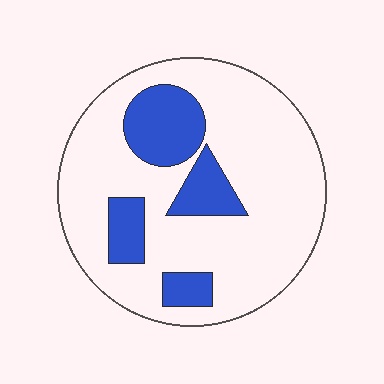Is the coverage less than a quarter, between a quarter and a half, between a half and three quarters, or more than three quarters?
Less than a quarter.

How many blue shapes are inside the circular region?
4.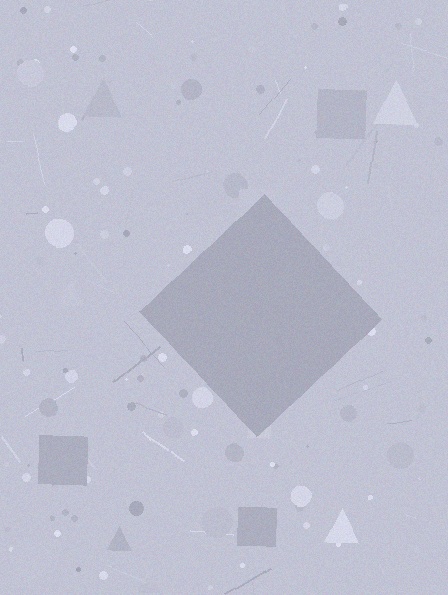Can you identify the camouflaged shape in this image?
The camouflaged shape is a diamond.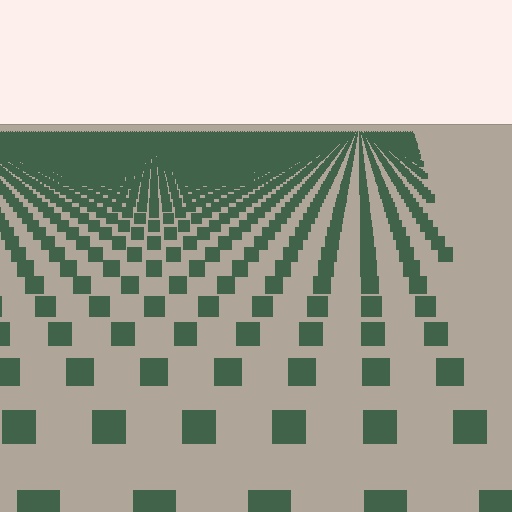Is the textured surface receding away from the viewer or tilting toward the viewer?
The surface is receding away from the viewer. Texture elements get smaller and denser toward the top.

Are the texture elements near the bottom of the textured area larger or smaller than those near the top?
Larger. Near the bottom, elements are closer to the viewer and appear at a bigger on-screen size.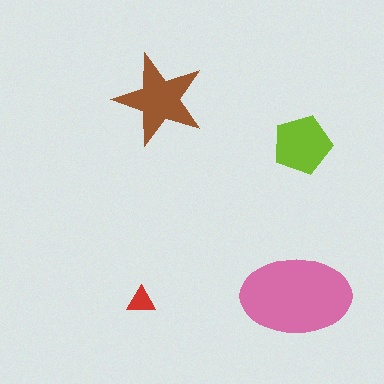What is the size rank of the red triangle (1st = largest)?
4th.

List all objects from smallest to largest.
The red triangle, the lime pentagon, the brown star, the pink ellipse.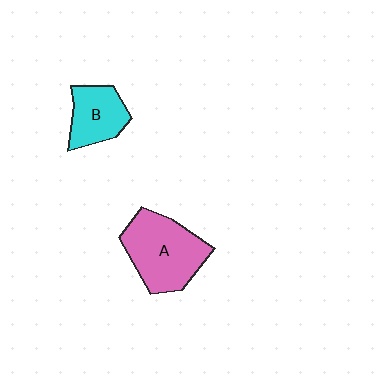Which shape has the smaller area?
Shape B (cyan).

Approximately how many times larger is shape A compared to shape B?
Approximately 1.7 times.